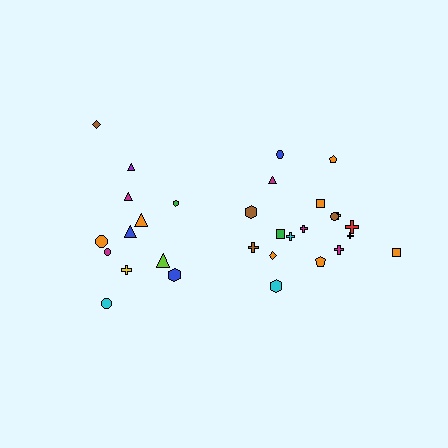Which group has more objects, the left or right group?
The right group.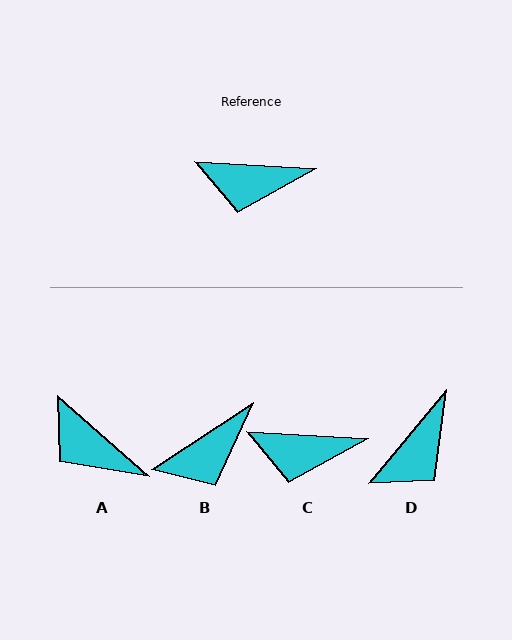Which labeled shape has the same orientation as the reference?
C.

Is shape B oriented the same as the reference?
No, it is off by about 36 degrees.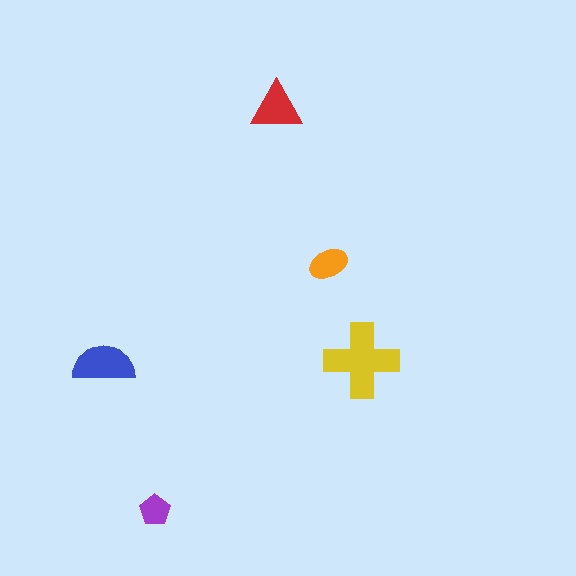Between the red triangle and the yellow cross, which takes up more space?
The yellow cross.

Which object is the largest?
The yellow cross.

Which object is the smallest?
The purple pentagon.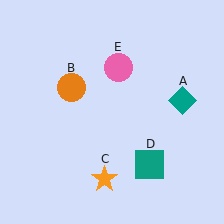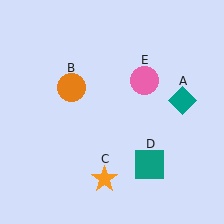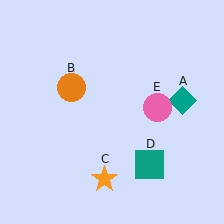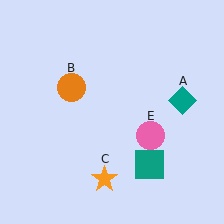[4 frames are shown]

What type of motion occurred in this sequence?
The pink circle (object E) rotated clockwise around the center of the scene.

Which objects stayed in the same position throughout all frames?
Teal diamond (object A) and orange circle (object B) and orange star (object C) and teal square (object D) remained stationary.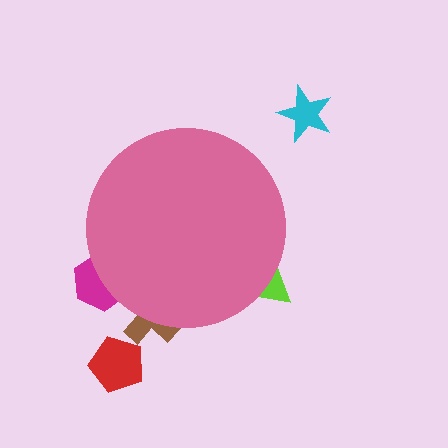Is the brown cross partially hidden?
Yes, the brown cross is partially hidden behind the pink circle.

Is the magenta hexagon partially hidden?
Yes, the magenta hexagon is partially hidden behind the pink circle.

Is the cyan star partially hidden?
No, the cyan star is fully visible.